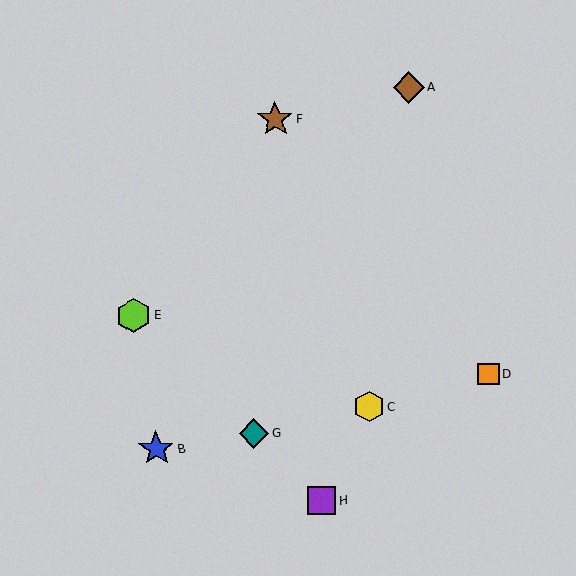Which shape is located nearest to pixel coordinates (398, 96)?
The brown diamond (labeled A) at (409, 87) is nearest to that location.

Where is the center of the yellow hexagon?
The center of the yellow hexagon is at (369, 407).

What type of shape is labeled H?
Shape H is a purple square.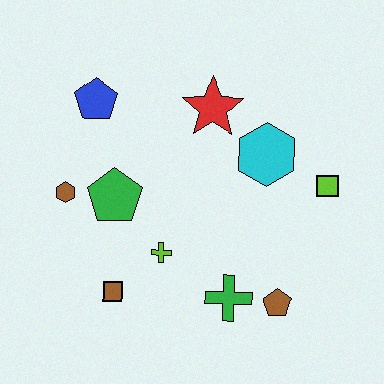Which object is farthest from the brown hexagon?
The lime square is farthest from the brown hexagon.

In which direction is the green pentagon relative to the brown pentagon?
The green pentagon is to the left of the brown pentagon.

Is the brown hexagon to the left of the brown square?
Yes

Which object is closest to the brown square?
The lime cross is closest to the brown square.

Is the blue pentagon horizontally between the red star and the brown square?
No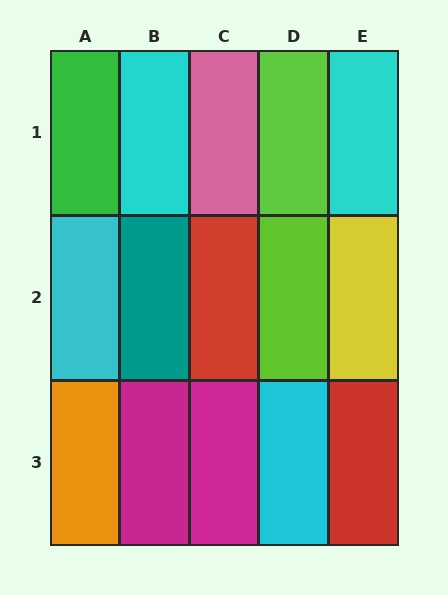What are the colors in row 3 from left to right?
Orange, magenta, magenta, cyan, red.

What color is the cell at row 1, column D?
Lime.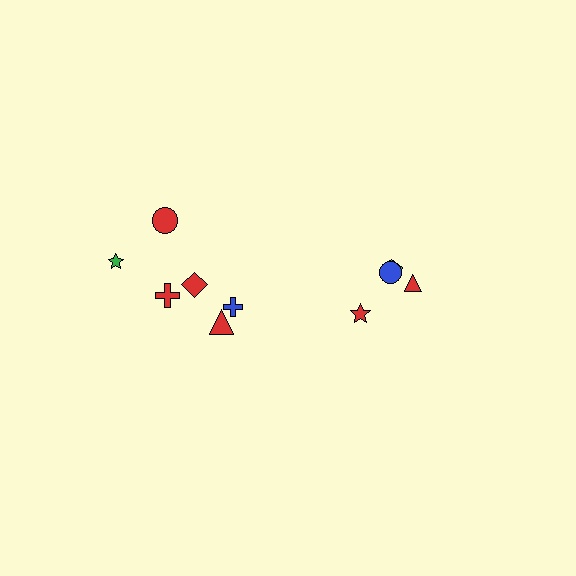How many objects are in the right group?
There are 4 objects.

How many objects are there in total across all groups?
There are 10 objects.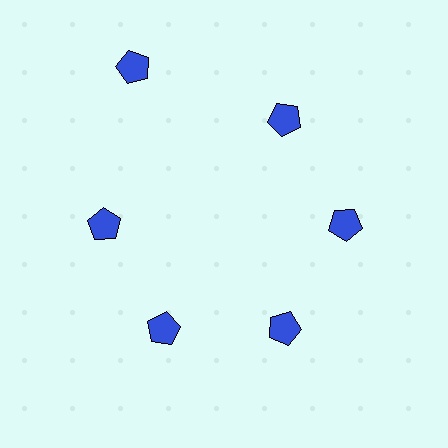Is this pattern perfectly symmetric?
No. The 6 blue pentagons are arranged in a ring, but one element near the 11 o'clock position is pushed outward from the center, breaking the 6-fold rotational symmetry.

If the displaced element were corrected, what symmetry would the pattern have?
It would have 6-fold rotational symmetry — the pattern would map onto itself every 60 degrees.